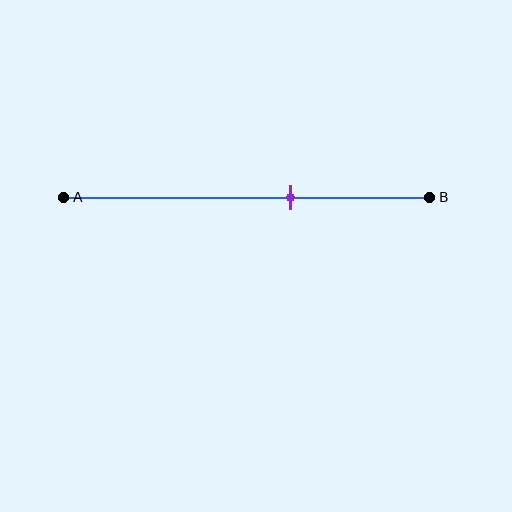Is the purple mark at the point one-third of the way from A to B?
No, the mark is at about 60% from A, not at the 33% one-third point.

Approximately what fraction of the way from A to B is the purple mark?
The purple mark is approximately 60% of the way from A to B.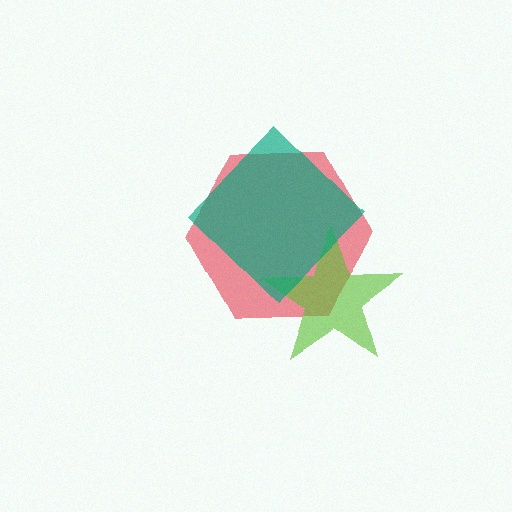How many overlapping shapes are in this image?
There are 3 overlapping shapes in the image.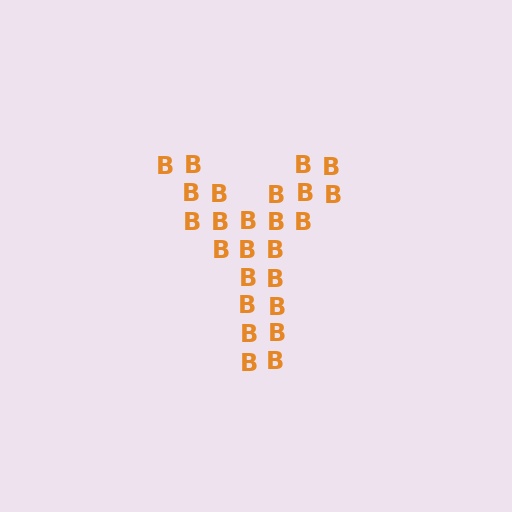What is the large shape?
The large shape is the letter Y.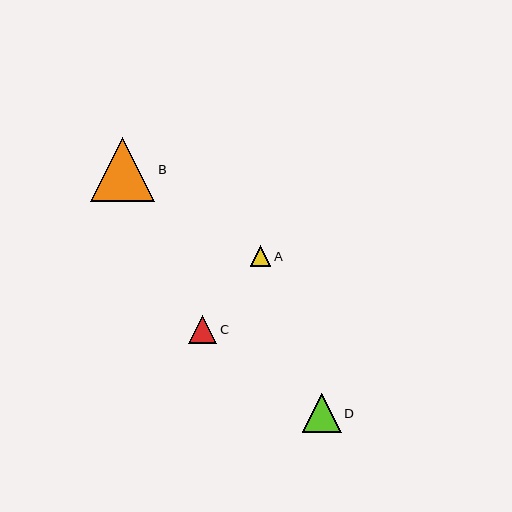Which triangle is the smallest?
Triangle A is the smallest with a size of approximately 21 pixels.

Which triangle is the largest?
Triangle B is the largest with a size of approximately 64 pixels.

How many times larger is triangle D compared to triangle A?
Triangle D is approximately 1.9 times the size of triangle A.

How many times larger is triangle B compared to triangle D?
Triangle B is approximately 1.7 times the size of triangle D.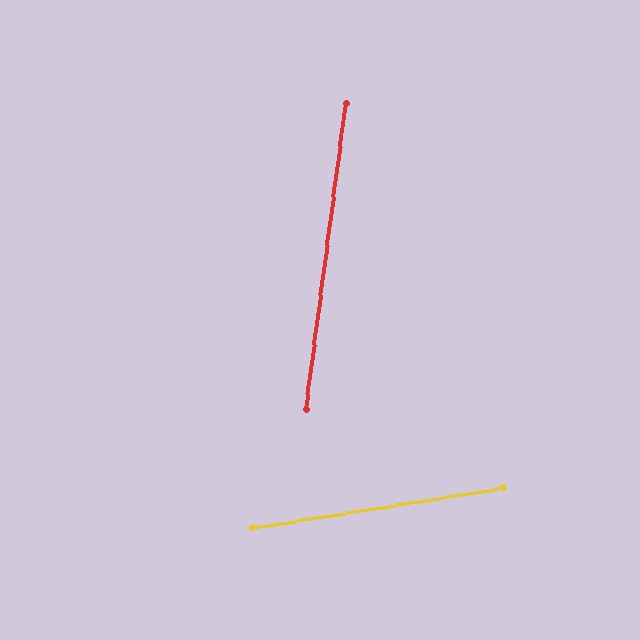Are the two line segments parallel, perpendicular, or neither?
Neither parallel nor perpendicular — they differ by about 74°.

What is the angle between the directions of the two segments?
Approximately 74 degrees.